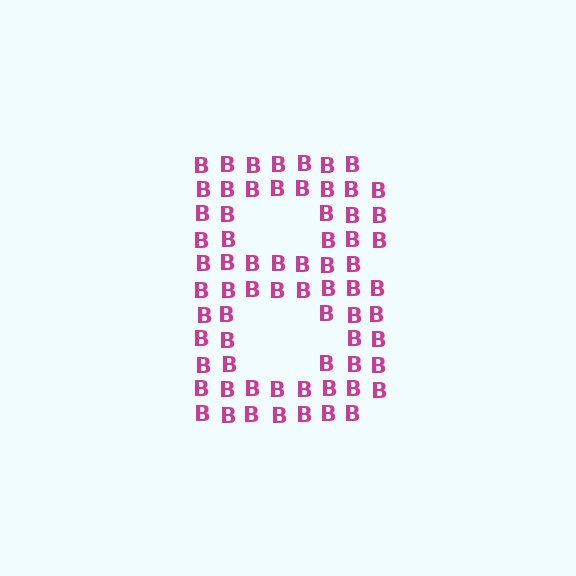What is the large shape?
The large shape is the letter B.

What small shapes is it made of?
It is made of small letter B's.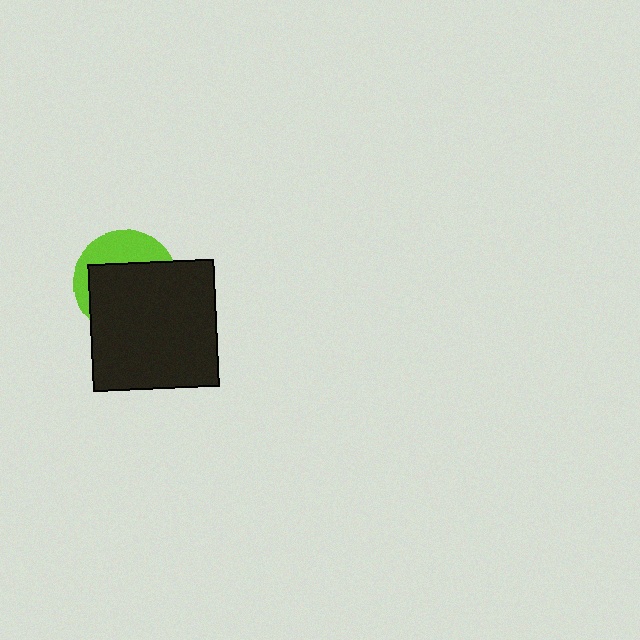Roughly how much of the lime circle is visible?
A small part of it is visible (roughly 33%).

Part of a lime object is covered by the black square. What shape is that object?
It is a circle.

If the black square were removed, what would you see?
You would see the complete lime circle.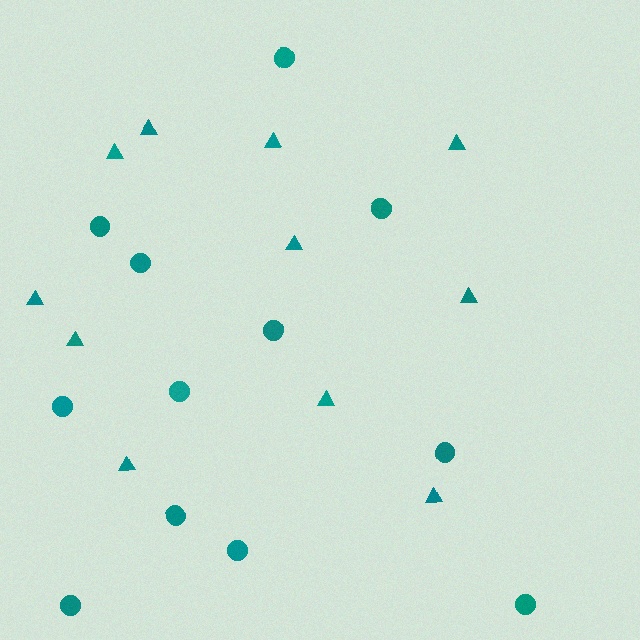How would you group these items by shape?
There are 2 groups: one group of triangles (11) and one group of circles (12).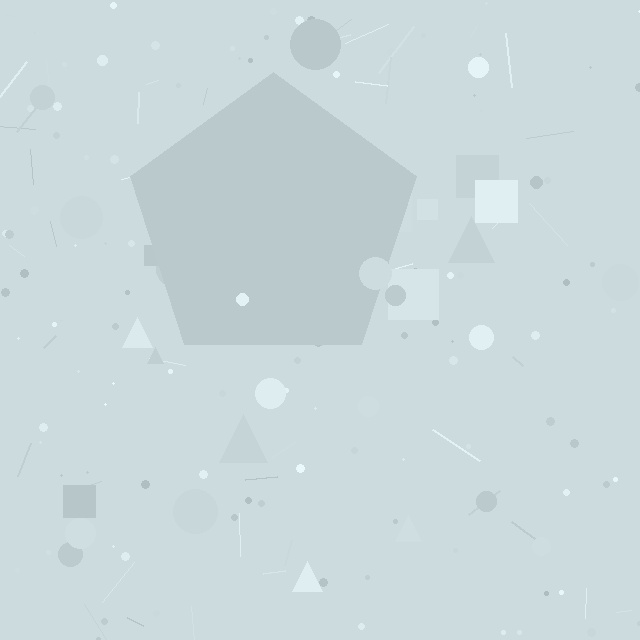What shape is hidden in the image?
A pentagon is hidden in the image.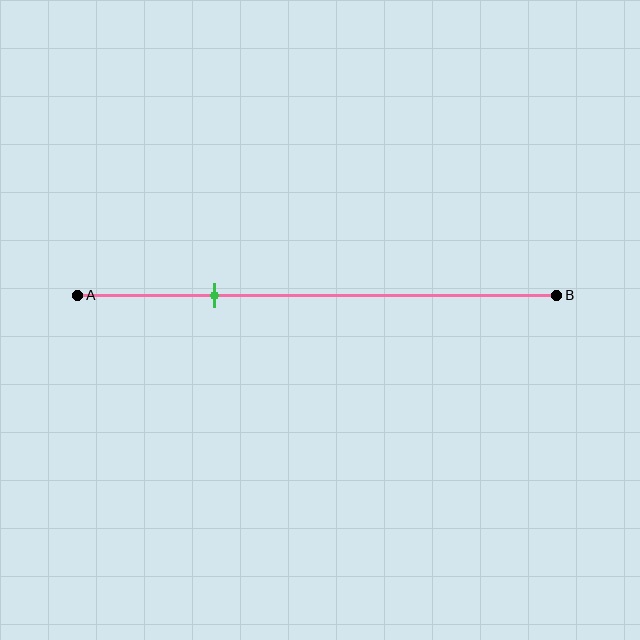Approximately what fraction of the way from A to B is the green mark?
The green mark is approximately 30% of the way from A to B.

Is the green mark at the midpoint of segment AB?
No, the mark is at about 30% from A, not at the 50% midpoint.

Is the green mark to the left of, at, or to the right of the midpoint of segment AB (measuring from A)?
The green mark is to the left of the midpoint of segment AB.